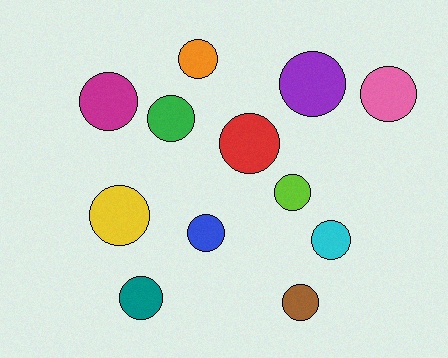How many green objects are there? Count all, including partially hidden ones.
There is 1 green object.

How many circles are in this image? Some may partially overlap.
There are 12 circles.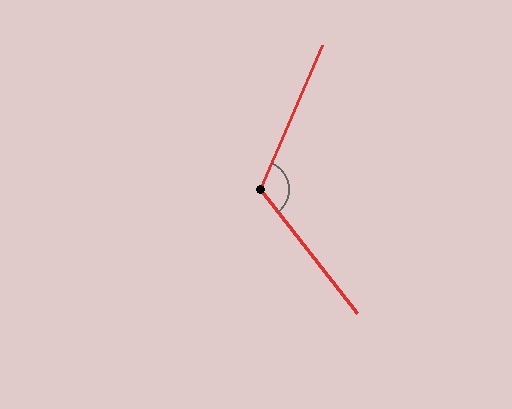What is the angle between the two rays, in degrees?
Approximately 119 degrees.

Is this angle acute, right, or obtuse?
It is obtuse.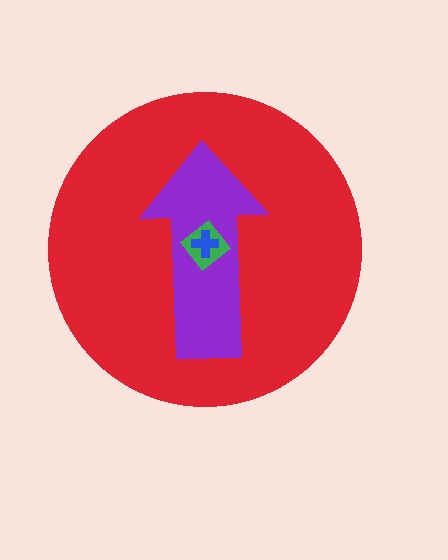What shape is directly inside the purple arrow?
The green diamond.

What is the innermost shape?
The blue cross.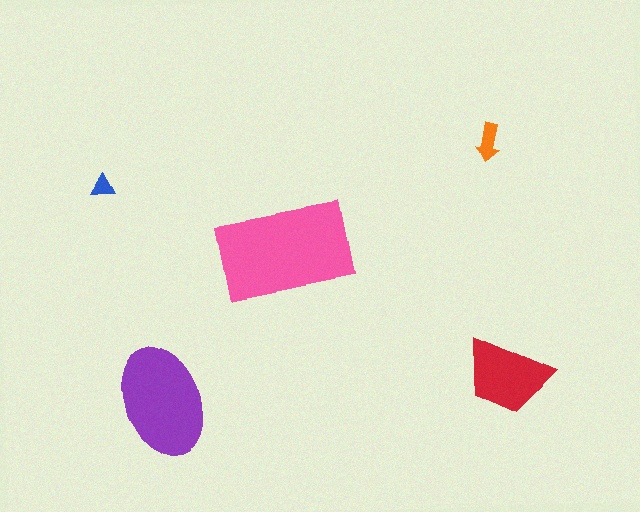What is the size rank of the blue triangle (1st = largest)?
5th.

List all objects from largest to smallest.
The pink rectangle, the purple ellipse, the red trapezoid, the orange arrow, the blue triangle.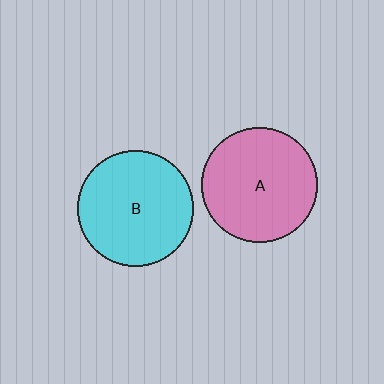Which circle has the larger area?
Circle B (cyan).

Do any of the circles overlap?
No, none of the circles overlap.